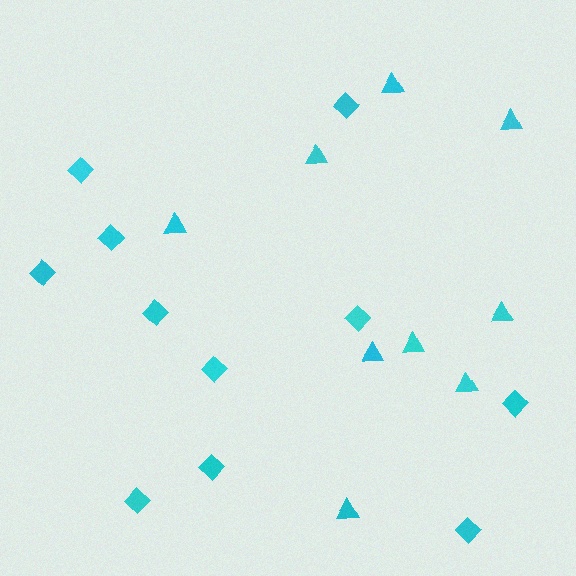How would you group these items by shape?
There are 2 groups: one group of triangles (9) and one group of diamonds (11).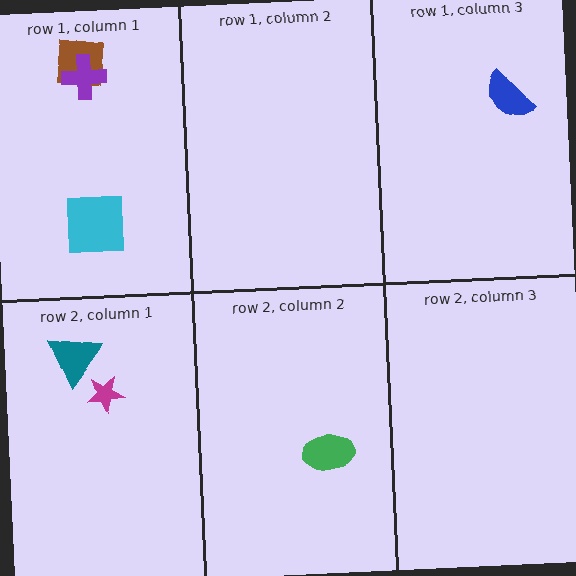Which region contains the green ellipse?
The row 2, column 2 region.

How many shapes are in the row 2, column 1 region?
2.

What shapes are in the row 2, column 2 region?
The green ellipse.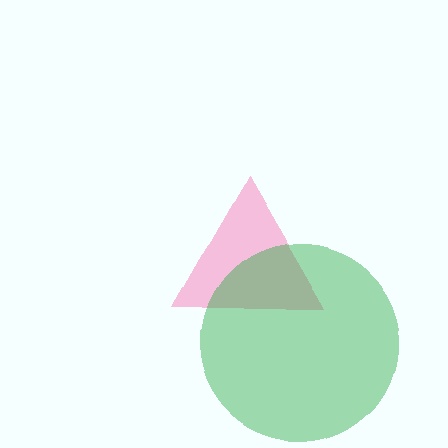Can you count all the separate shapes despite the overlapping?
Yes, there are 2 separate shapes.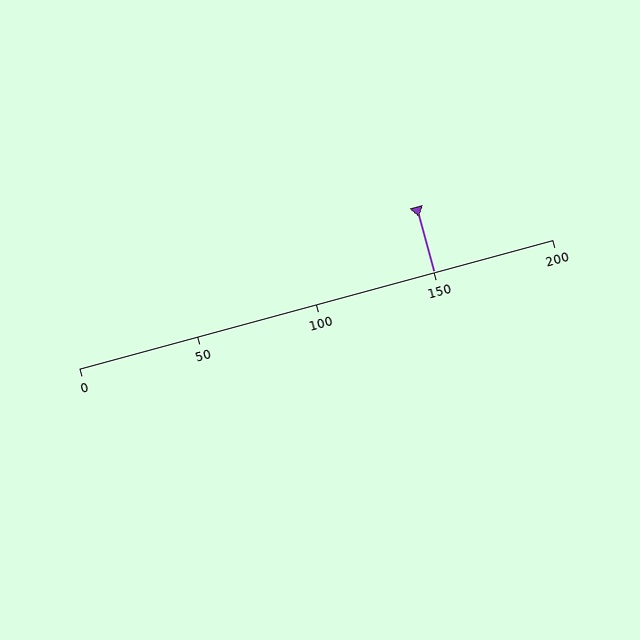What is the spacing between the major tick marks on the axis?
The major ticks are spaced 50 apart.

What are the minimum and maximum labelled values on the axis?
The axis runs from 0 to 200.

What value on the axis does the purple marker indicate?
The marker indicates approximately 150.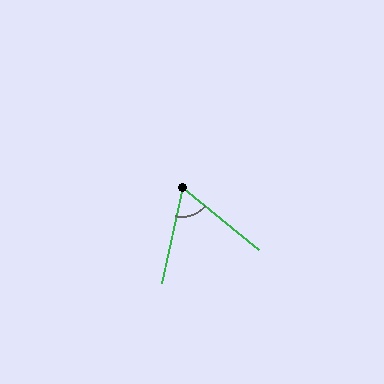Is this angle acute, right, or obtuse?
It is acute.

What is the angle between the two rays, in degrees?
Approximately 63 degrees.